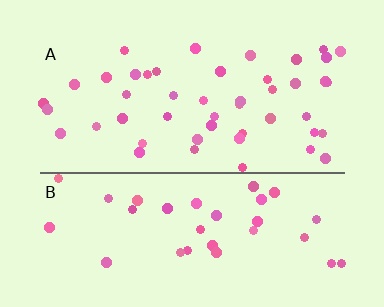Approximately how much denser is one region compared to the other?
Approximately 1.3× — region A over region B.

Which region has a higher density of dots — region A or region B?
A (the top).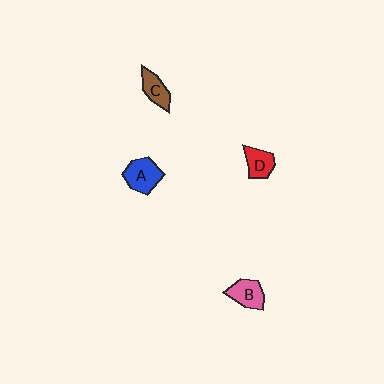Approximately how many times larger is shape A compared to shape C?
Approximately 1.4 times.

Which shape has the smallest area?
Shape D (red).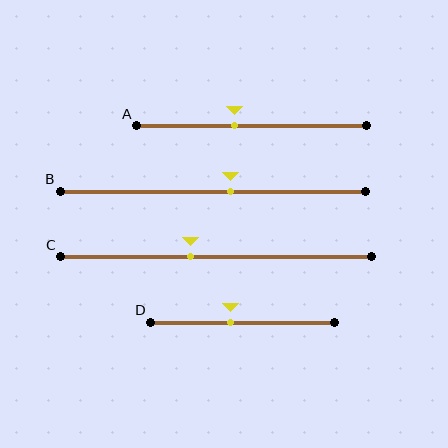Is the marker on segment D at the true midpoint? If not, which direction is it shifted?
No, the marker on segment D is shifted to the left by about 7% of the segment length.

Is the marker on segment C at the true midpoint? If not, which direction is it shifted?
No, the marker on segment C is shifted to the left by about 8% of the segment length.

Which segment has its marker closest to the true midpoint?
Segment B has its marker closest to the true midpoint.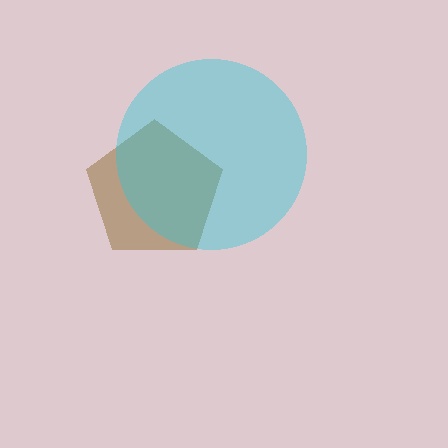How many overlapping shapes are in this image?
There are 2 overlapping shapes in the image.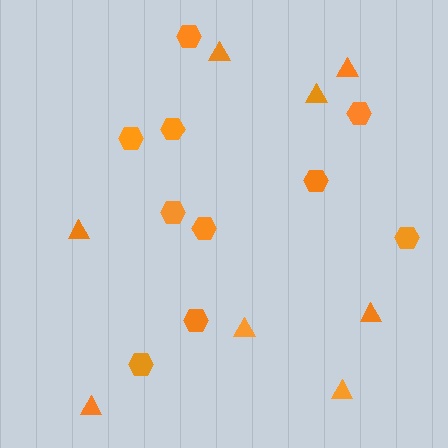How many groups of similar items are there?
There are 2 groups: one group of triangles (8) and one group of hexagons (10).